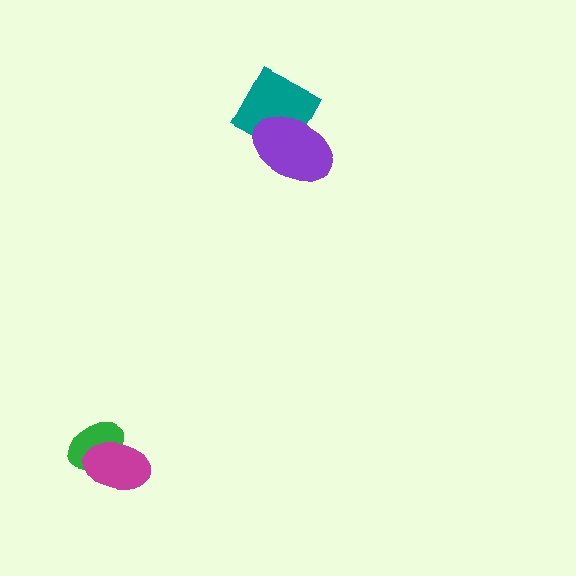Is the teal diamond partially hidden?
Yes, it is partially covered by another shape.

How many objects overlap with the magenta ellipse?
1 object overlaps with the magenta ellipse.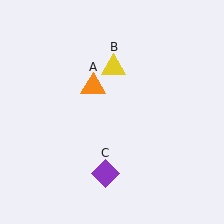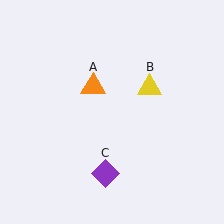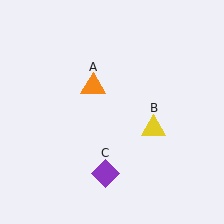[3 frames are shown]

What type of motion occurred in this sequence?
The yellow triangle (object B) rotated clockwise around the center of the scene.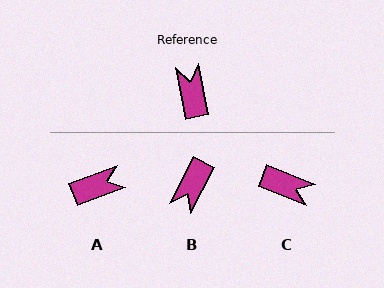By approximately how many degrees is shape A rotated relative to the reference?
Approximately 80 degrees clockwise.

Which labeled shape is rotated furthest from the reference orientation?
B, about 143 degrees away.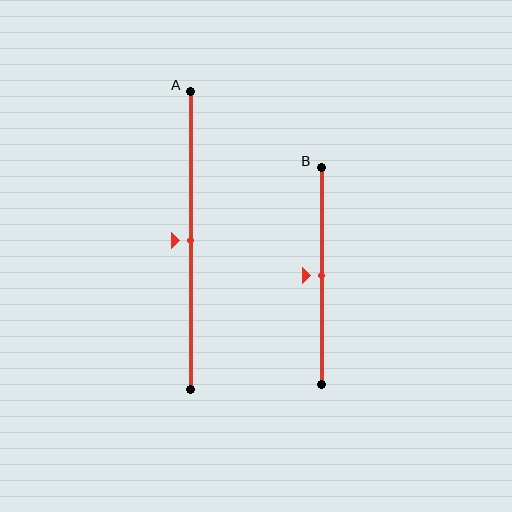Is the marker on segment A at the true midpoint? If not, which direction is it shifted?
Yes, the marker on segment A is at the true midpoint.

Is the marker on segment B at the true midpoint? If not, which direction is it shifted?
Yes, the marker on segment B is at the true midpoint.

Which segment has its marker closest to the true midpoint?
Segment A has its marker closest to the true midpoint.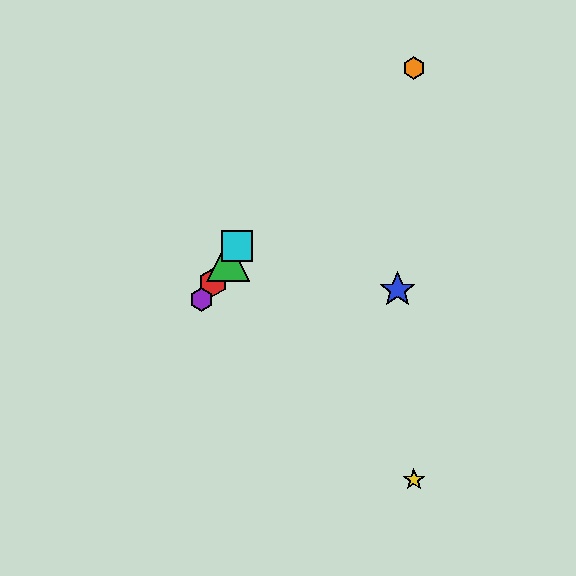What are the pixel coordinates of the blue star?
The blue star is at (398, 290).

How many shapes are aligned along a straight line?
4 shapes (the red hexagon, the green triangle, the purple hexagon, the cyan square) are aligned along a straight line.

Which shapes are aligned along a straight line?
The red hexagon, the green triangle, the purple hexagon, the cyan square are aligned along a straight line.